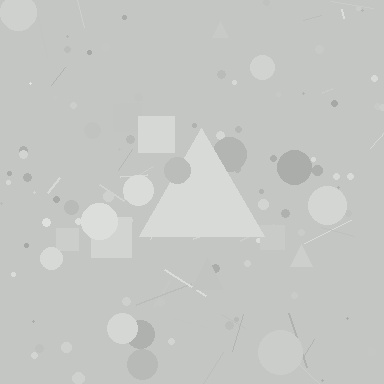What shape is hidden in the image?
A triangle is hidden in the image.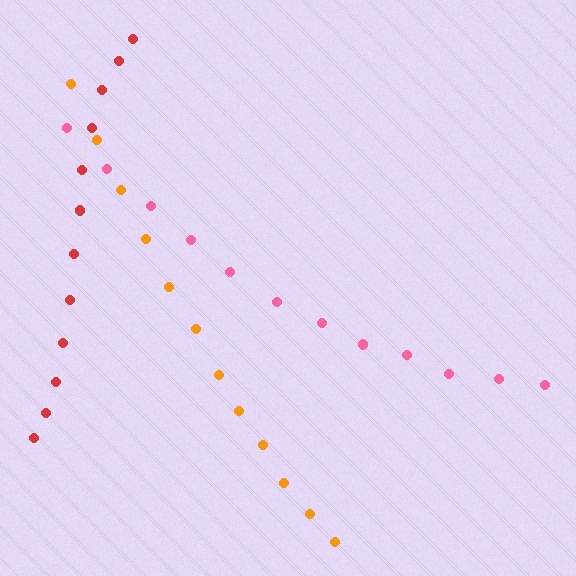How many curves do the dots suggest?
There are 3 distinct paths.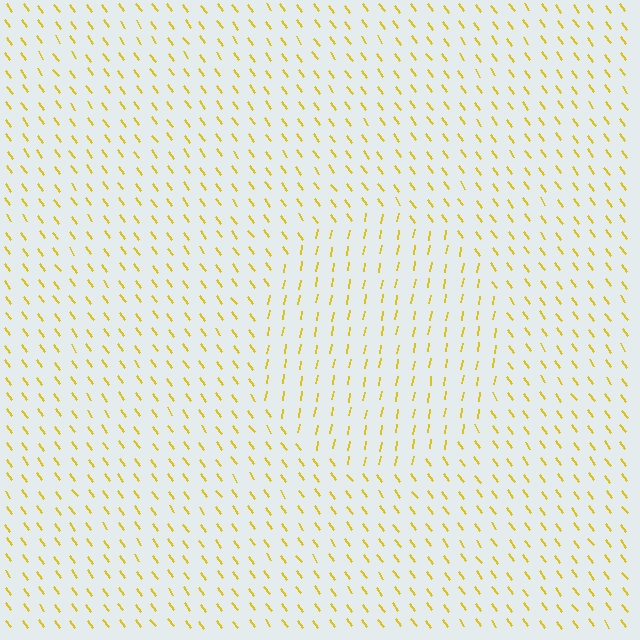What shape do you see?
I see a circle.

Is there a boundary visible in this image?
Yes, there is a texture boundary formed by a change in line orientation.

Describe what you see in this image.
The image is filled with small yellow line segments. A circle region in the image has lines oriented differently from the surrounding lines, creating a visible texture boundary.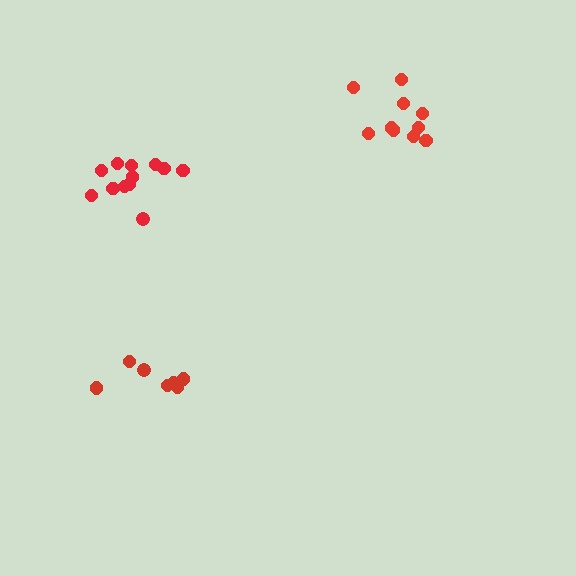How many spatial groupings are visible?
There are 3 spatial groupings.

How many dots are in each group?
Group 1: 10 dots, Group 2: 7 dots, Group 3: 12 dots (29 total).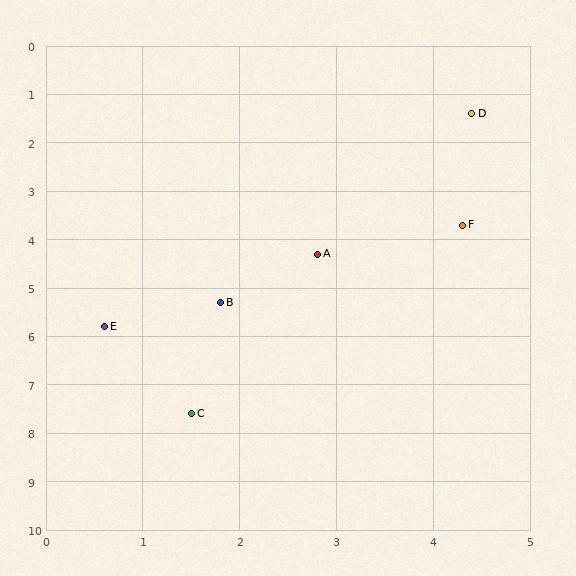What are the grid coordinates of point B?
Point B is at approximately (1.8, 5.3).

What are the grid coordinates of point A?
Point A is at approximately (2.8, 4.3).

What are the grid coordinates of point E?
Point E is at approximately (0.6, 5.8).